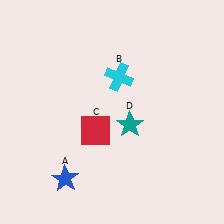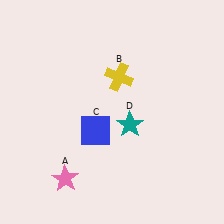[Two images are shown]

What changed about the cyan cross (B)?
In Image 1, B is cyan. In Image 2, it changed to yellow.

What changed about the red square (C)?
In Image 1, C is red. In Image 2, it changed to blue.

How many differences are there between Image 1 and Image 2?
There are 3 differences between the two images.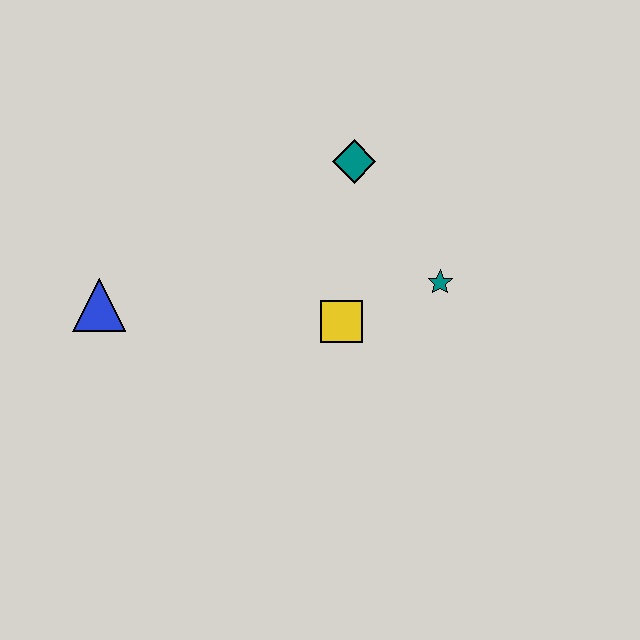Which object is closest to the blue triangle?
The yellow square is closest to the blue triangle.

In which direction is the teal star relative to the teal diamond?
The teal star is below the teal diamond.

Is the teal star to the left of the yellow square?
No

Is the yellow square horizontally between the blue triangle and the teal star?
Yes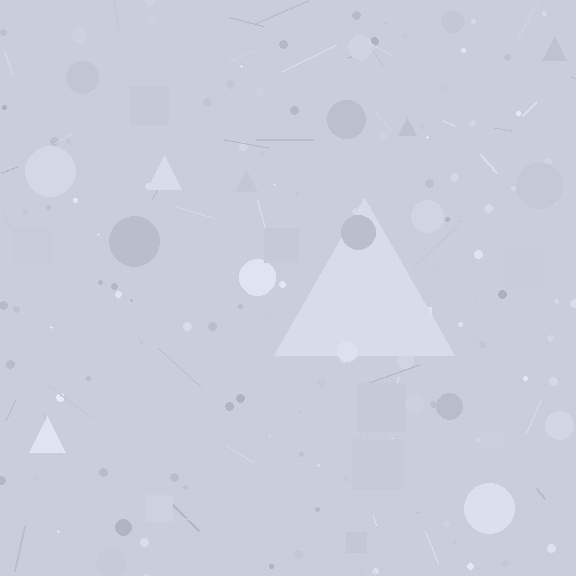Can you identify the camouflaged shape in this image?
The camouflaged shape is a triangle.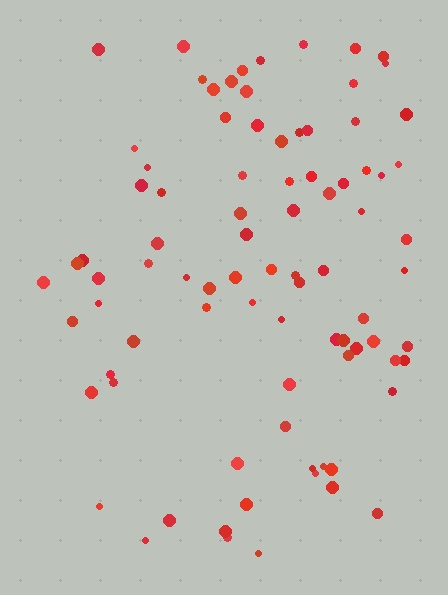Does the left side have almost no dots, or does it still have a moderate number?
Still a moderate number, just noticeably fewer than the right.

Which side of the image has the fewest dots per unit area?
The left.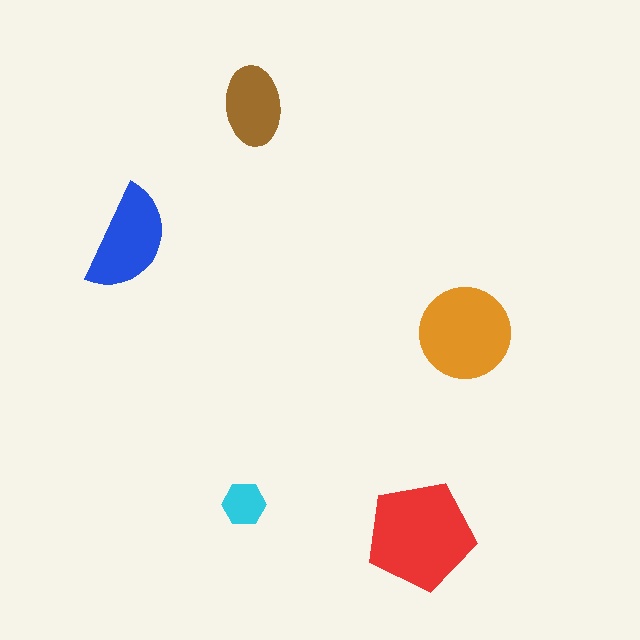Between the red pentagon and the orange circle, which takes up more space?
The red pentagon.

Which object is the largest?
The red pentagon.